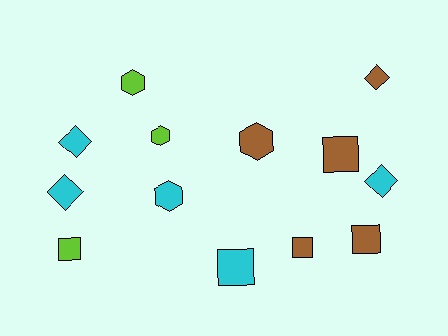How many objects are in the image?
There are 13 objects.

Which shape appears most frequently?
Square, with 5 objects.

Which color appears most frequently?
Cyan, with 5 objects.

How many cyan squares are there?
There is 1 cyan square.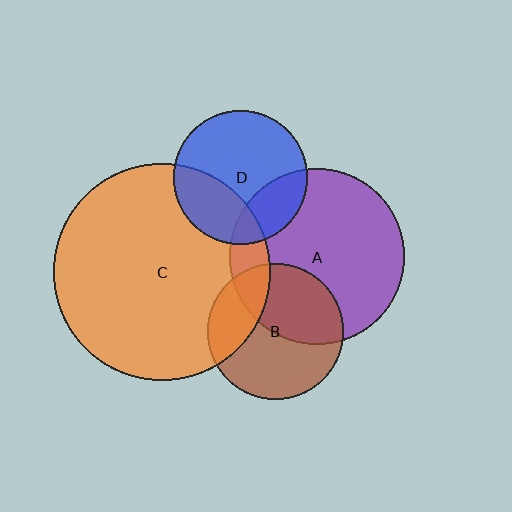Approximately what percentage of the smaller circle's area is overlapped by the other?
Approximately 30%.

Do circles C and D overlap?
Yes.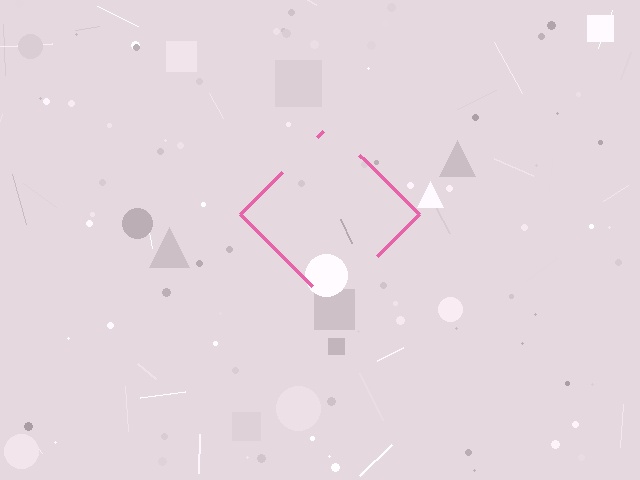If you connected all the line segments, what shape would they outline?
They would outline a diamond.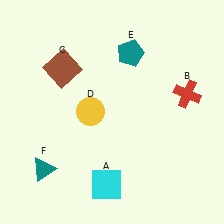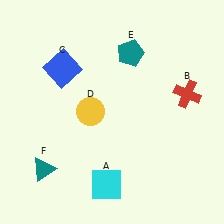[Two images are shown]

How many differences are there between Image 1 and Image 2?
There is 1 difference between the two images.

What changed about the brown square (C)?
In Image 1, C is brown. In Image 2, it changed to blue.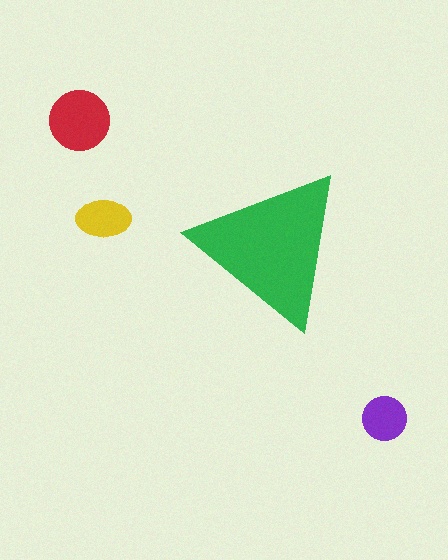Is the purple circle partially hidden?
No, the purple circle is fully visible.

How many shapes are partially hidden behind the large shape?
0 shapes are partially hidden.